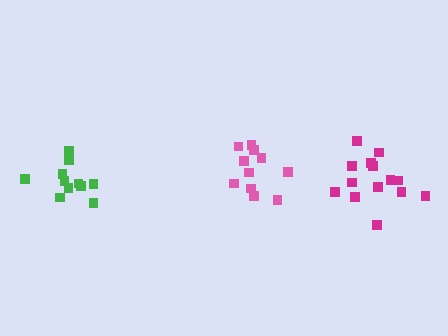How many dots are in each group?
Group 1: 11 dots, Group 2: 11 dots, Group 3: 14 dots (36 total).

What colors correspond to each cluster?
The clusters are colored: green, pink, magenta.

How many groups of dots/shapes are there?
There are 3 groups.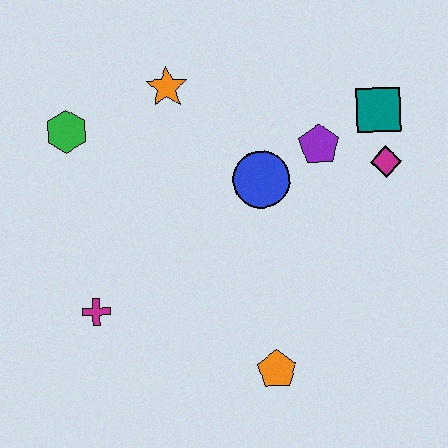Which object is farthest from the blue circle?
The magenta cross is farthest from the blue circle.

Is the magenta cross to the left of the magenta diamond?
Yes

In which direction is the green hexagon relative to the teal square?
The green hexagon is to the left of the teal square.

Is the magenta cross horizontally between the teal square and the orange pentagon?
No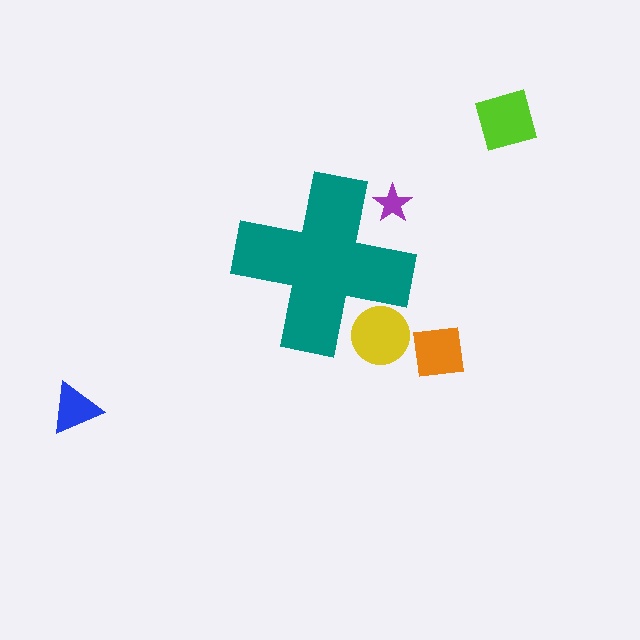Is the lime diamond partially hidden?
No, the lime diamond is fully visible.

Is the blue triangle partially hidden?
No, the blue triangle is fully visible.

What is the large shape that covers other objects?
A teal cross.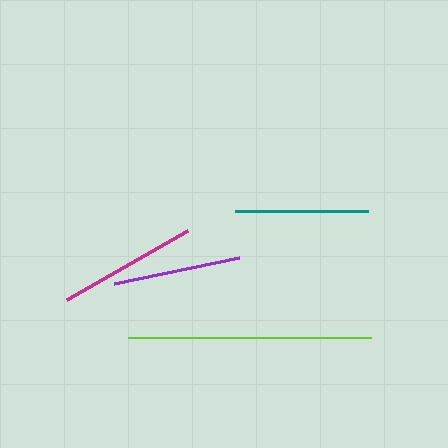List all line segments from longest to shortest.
From longest to shortest: lime, magenta, teal, purple.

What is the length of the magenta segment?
The magenta segment is approximately 138 pixels long.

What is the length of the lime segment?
The lime segment is approximately 243 pixels long.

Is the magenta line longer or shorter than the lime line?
The lime line is longer than the magenta line.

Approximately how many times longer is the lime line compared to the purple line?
The lime line is approximately 1.9 times the length of the purple line.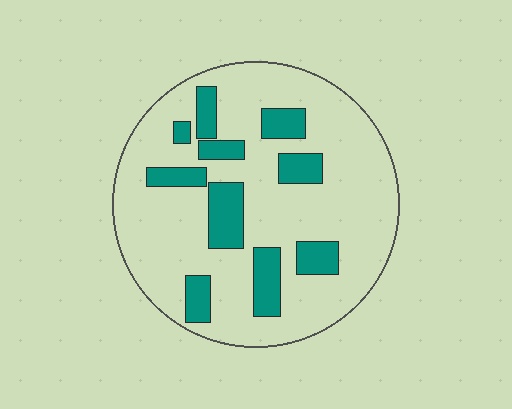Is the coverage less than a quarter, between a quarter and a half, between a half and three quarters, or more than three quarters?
Less than a quarter.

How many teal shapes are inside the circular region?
10.